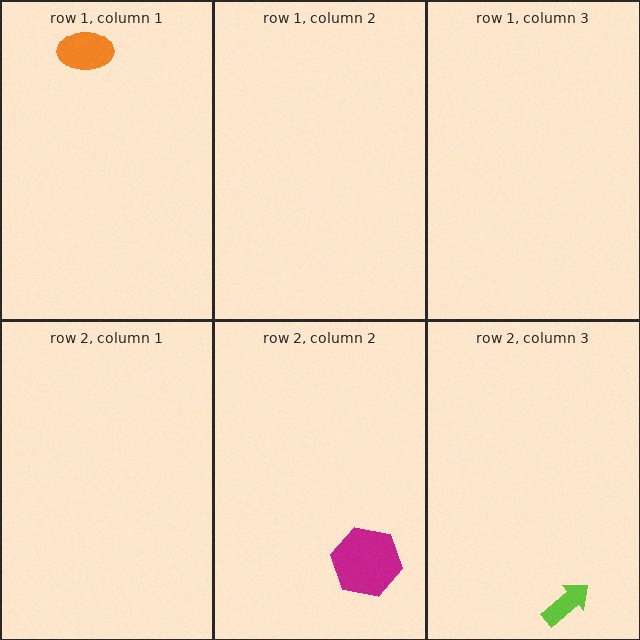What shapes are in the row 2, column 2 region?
The magenta hexagon.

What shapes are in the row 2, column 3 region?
The lime arrow.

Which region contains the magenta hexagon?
The row 2, column 2 region.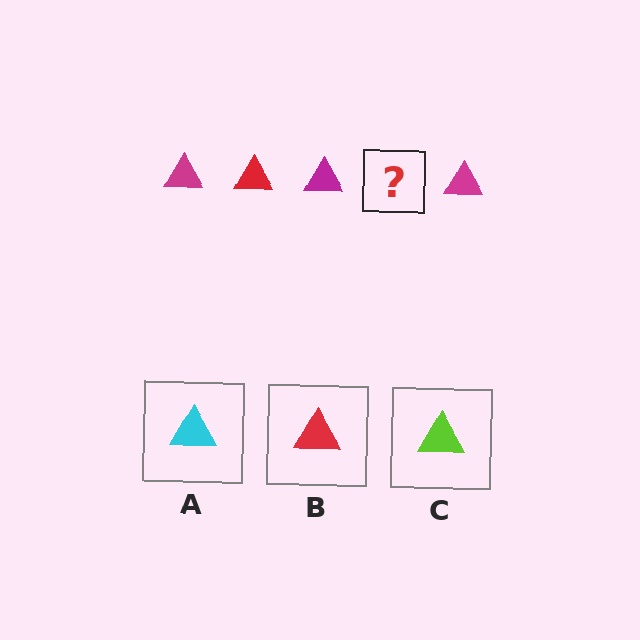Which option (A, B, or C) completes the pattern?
B.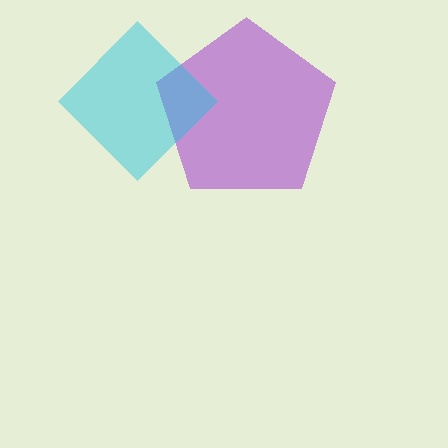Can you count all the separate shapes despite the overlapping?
Yes, there are 2 separate shapes.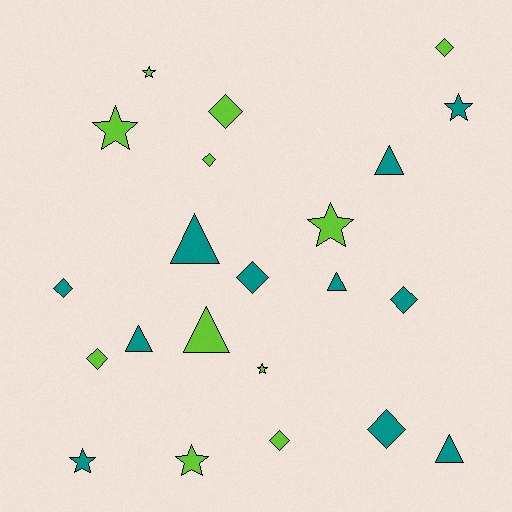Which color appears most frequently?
Lime, with 11 objects.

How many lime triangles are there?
There is 1 lime triangle.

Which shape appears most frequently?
Diamond, with 9 objects.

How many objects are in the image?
There are 22 objects.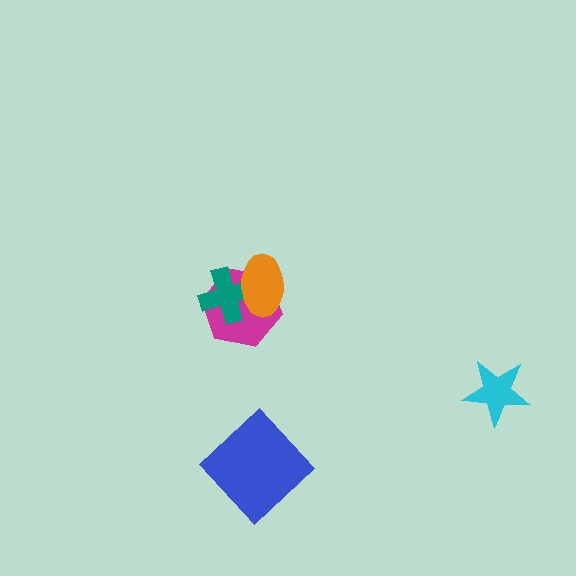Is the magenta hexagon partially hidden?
Yes, it is partially covered by another shape.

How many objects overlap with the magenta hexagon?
2 objects overlap with the magenta hexagon.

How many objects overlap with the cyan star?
0 objects overlap with the cyan star.